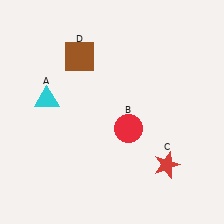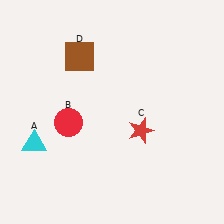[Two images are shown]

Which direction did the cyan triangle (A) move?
The cyan triangle (A) moved down.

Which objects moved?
The objects that moved are: the cyan triangle (A), the red circle (B), the red star (C).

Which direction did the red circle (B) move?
The red circle (B) moved left.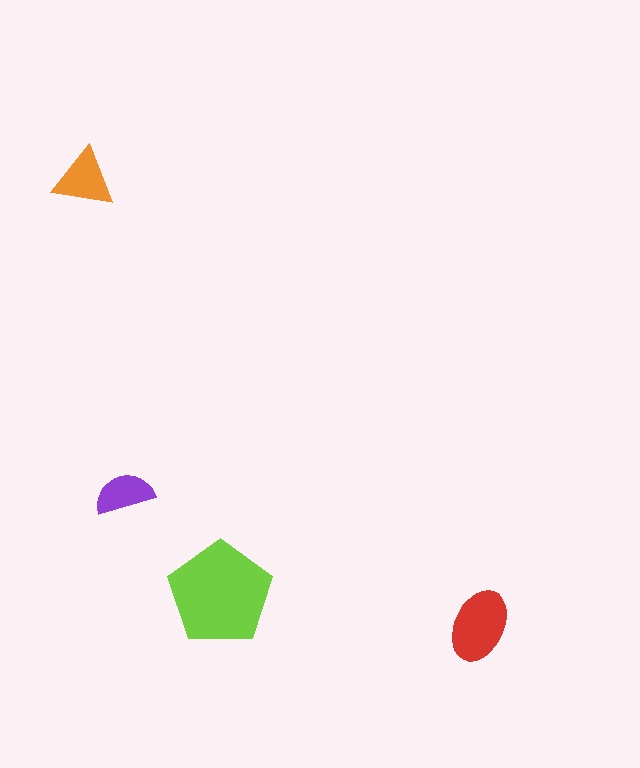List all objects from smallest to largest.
The purple semicircle, the orange triangle, the red ellipse, the lime pentagon.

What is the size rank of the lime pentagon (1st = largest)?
1st.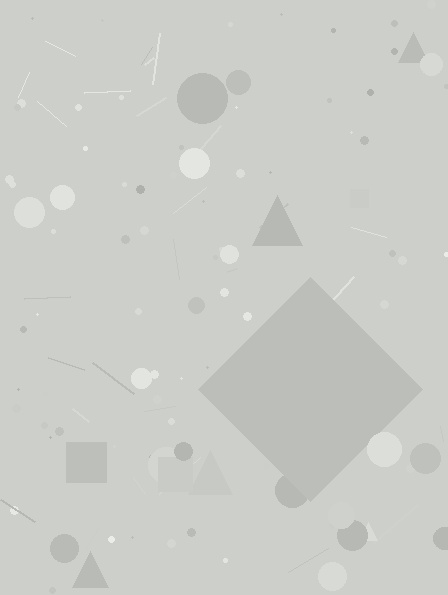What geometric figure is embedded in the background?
A diamond is embedded in the background.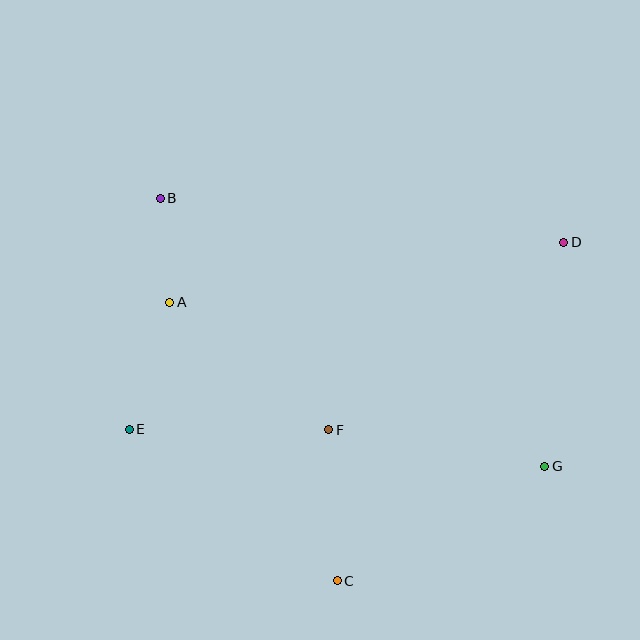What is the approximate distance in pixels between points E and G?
The distance between E and G is approximately 417 pixels.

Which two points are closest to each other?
Points A and B are closest to each other.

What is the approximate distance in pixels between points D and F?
The distance between D and F is approximately 300 pixels.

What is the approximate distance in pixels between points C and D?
The distance between C and D is approximately 407 pixels.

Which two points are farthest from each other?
Points D and E are farthest from each other.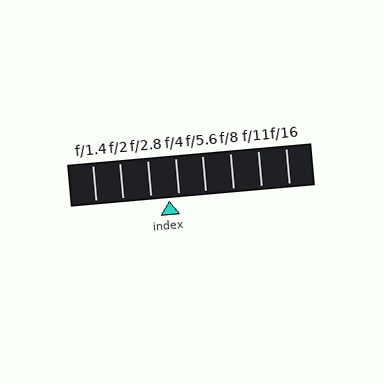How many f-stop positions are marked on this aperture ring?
There are 8 f-stop positions marked.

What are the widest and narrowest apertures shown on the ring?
The widest aperture shown is f/1.4 and the narrowest is f/16.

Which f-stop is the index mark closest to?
The index mark is closest to f/4.